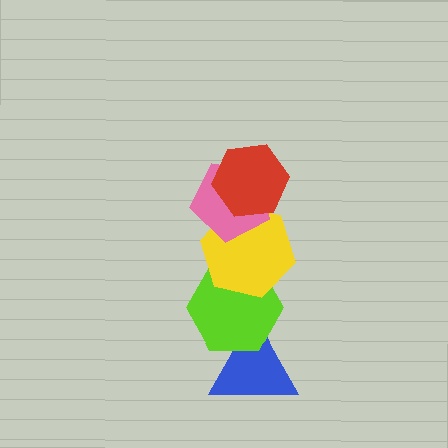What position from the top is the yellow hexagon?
The yellow hexagon is 3rd from the top.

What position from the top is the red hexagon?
The red hexagon is 1st from the top.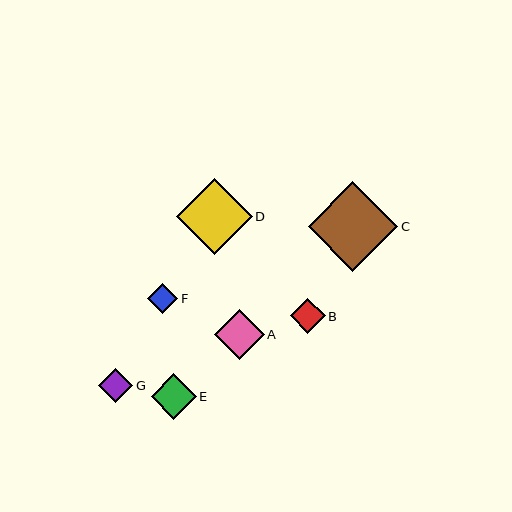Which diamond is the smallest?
Diamond F is the smallest with a size of approximately 30 pixels.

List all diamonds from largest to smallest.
From largest to smallest: C, D, A, E, B, G, F.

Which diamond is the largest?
Diamond C is the largest with a size of approximately 89 pixels.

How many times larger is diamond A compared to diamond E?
Diamond A is approximately 1.1 times the size of diamond E.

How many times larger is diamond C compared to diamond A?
Diamond C is approximately 1.8 times the size of diamond A.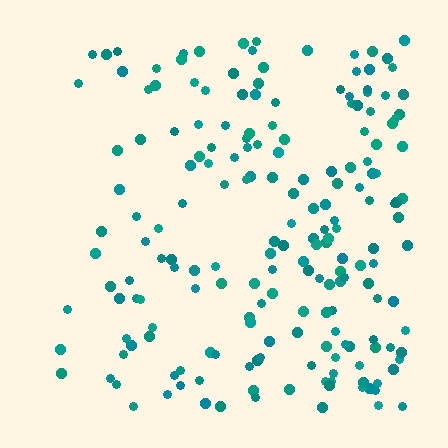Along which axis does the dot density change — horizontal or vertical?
Horizontal.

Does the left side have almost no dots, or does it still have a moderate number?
Still a moderate number, just noticeably fewer than the right.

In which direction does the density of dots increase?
From left to right, with the right side densest.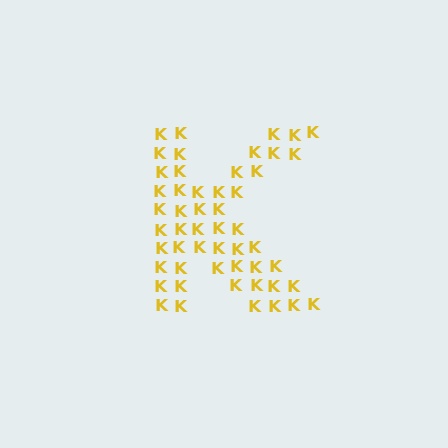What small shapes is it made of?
It is made of small letter K's.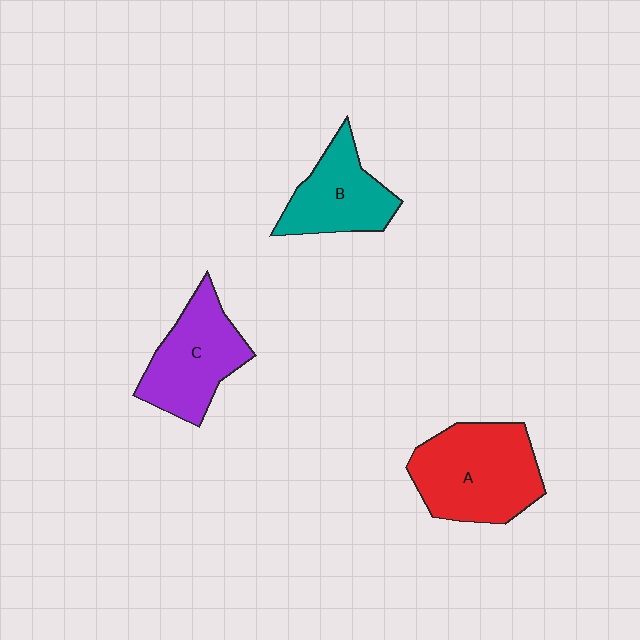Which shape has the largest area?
Shape A (red).